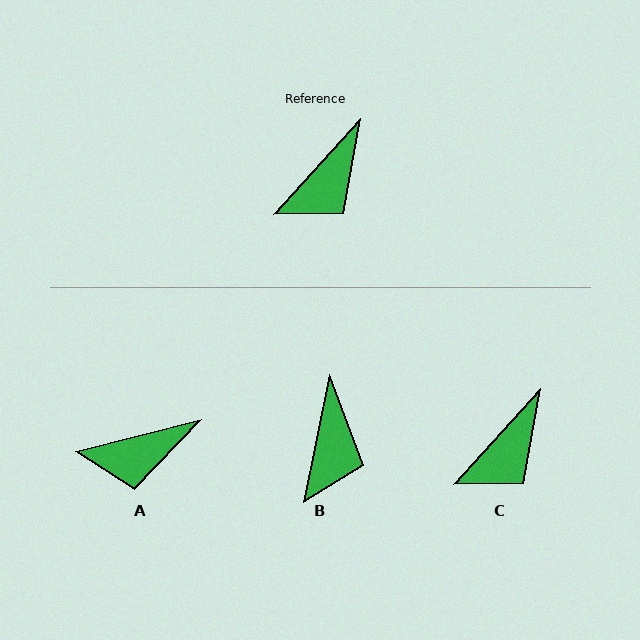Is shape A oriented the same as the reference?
No, it is off by about 34 degrees.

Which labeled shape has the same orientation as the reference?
C.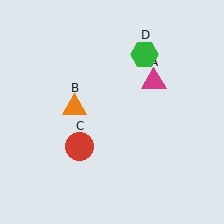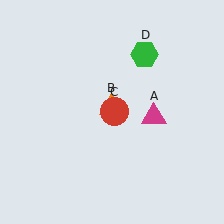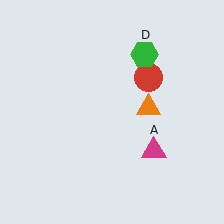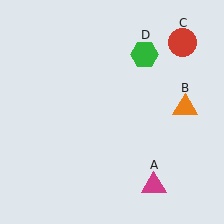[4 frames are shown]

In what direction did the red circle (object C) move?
The red circle (object C) moved up and to the right.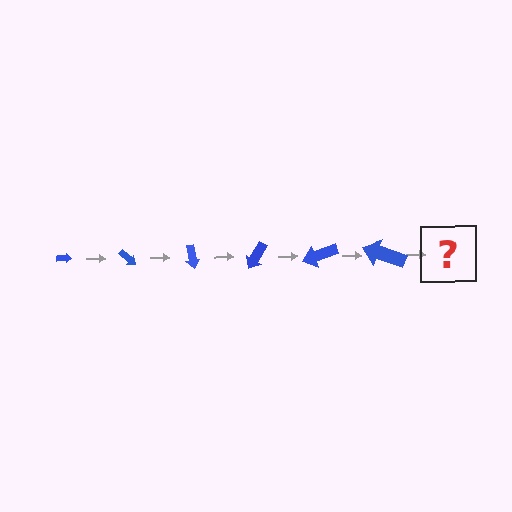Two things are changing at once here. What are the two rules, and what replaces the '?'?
The two rules are that the arrow grows larger each step and it rotates 40 degrees each step. The '?' should be an arrow, larger than the previous one and rotated 240 degrees from the start.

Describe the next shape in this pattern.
It should be an arrow, larger than the previous one and rotated 240 degrees from the start.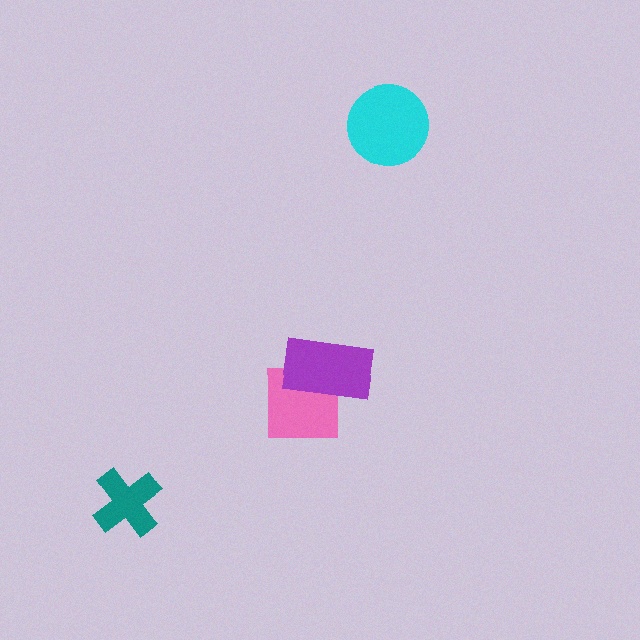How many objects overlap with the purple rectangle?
1 object overlaps with the purple rectangle.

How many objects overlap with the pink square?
1 object overlaps with the pink square.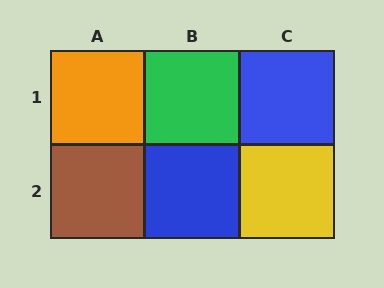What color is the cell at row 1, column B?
Green.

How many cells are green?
1 cell is green.